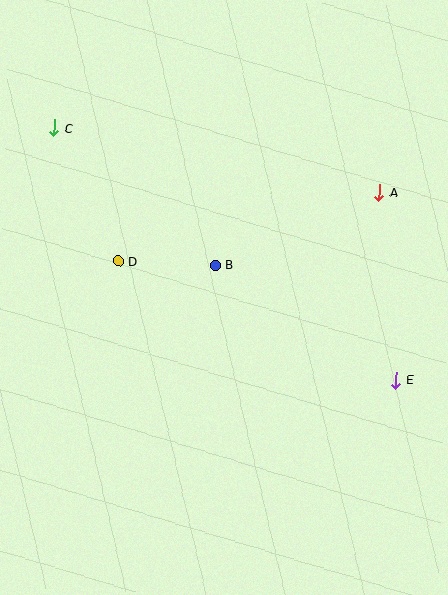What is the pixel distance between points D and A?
The distance between D and A is 270 pixels.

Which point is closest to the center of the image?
Point B at (215, 265) is closest to the center.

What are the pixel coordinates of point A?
Point A is at (380, 192).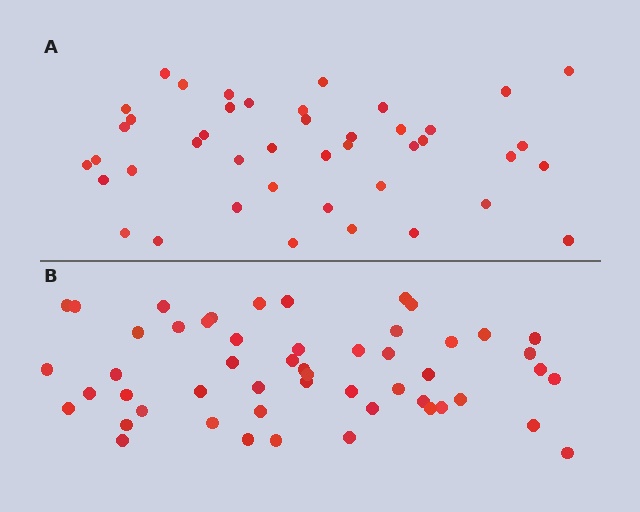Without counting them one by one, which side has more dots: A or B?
Region B (the bottom region) has more dots.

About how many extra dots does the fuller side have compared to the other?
Region B has roughly 8 or so more dots than region A.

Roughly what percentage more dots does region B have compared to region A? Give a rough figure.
About 20% more.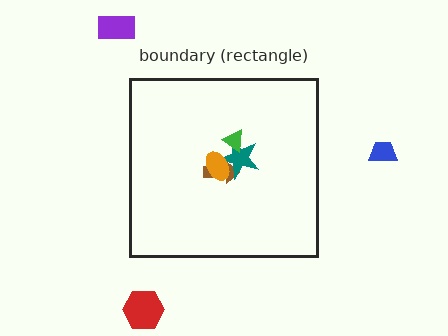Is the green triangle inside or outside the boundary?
Inside.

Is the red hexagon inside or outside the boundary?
Outside.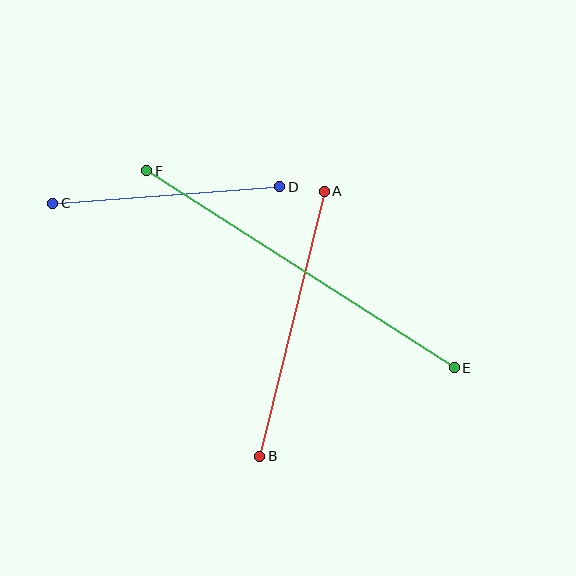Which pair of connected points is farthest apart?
Points E and F are farthest apart.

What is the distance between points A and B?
The distance is approximately 273 pixels.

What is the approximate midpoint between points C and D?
The midpoint is at approximately (166, 195) pixels.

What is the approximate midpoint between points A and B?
The midpoint is at approximately (292, 324) pixels.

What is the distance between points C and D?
The distance is approximately 228 pixels.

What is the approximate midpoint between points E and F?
The midpoint is at approximately (300, 269) pixels.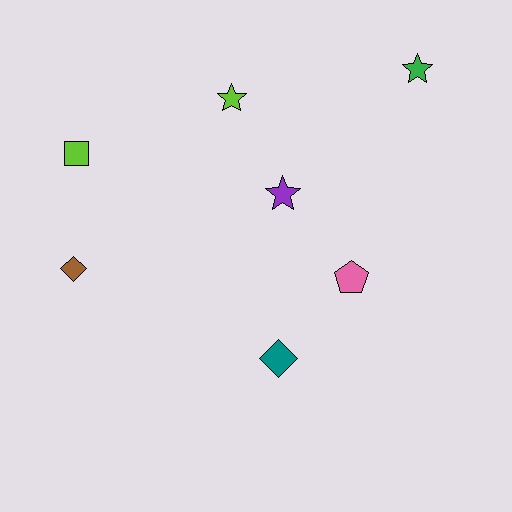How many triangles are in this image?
There are no triangles.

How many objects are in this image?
There are 7 objects.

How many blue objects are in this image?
There are no blue objects.